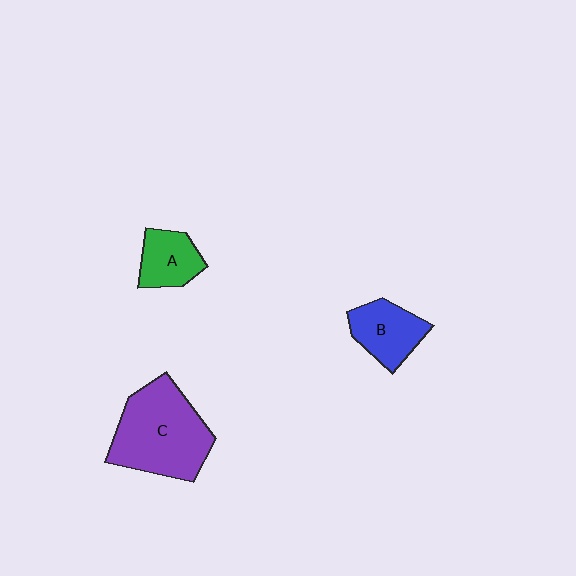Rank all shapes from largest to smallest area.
From largest to smallest: C (purple), B (blue), A (green).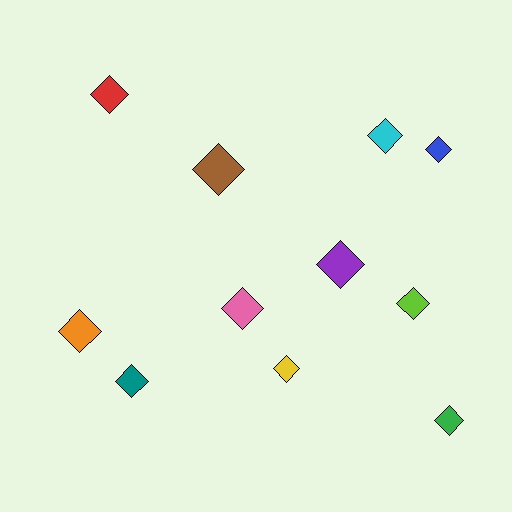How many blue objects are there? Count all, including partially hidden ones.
There is 1 blue object.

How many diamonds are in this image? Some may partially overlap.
There are 11 diamonds.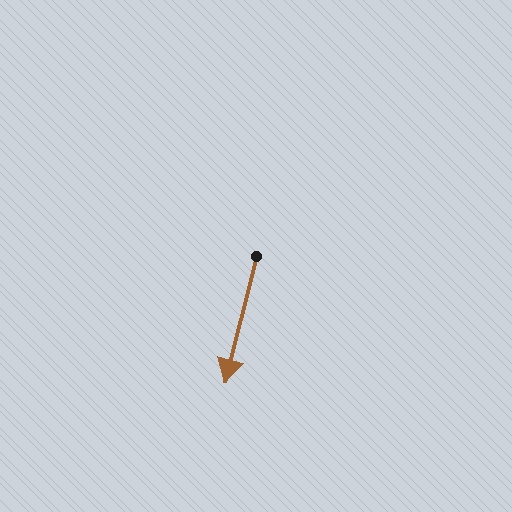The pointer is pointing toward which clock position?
Roughly 6 o'clock.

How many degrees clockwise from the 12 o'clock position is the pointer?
Approximately 194 degrees.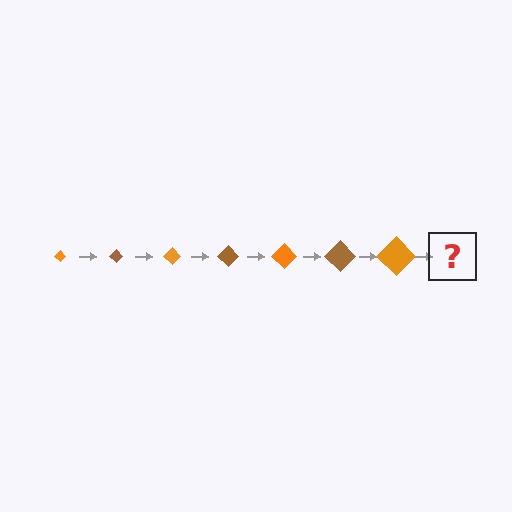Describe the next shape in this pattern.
It should be a brown diamond, larger than the previous one.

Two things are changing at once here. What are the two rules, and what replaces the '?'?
The two rules are that the diamond grows larger each step and the color cycles through orange and brown. The '?' should be a brown diamond, larger than the previous one.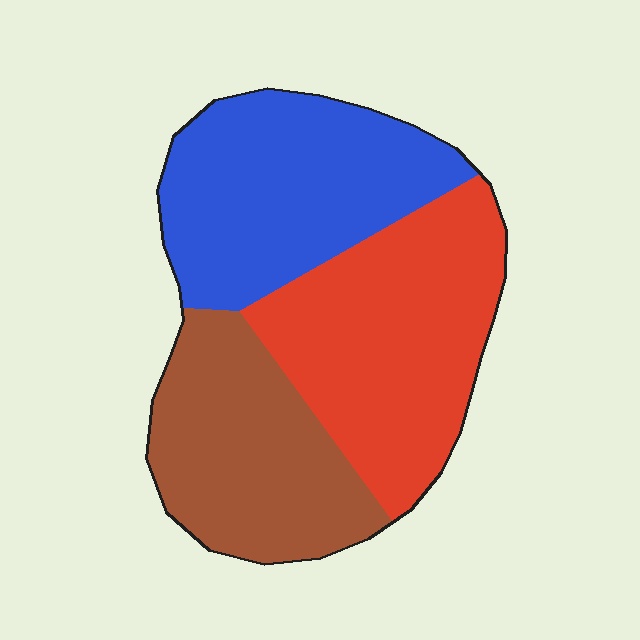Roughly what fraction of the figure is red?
Red covers 37% of the figure.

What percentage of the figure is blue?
Blue covers 34% of the figure.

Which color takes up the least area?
Brown, at roughly 30%.